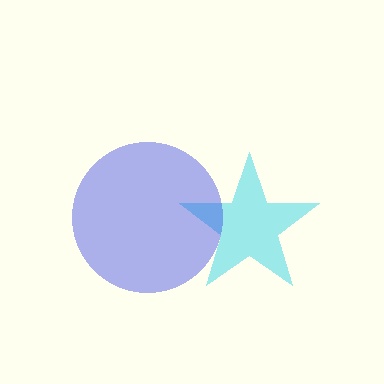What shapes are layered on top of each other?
The layered shapes are: a cyan star, a blue circle.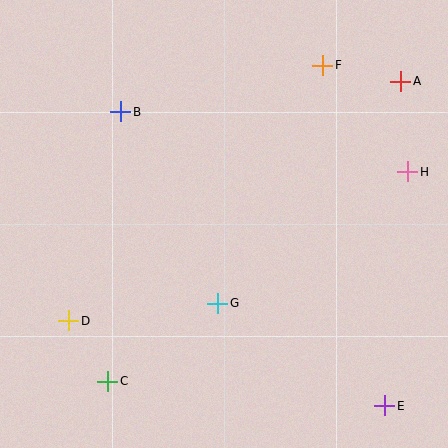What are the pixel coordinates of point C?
Point C is at (108, 381).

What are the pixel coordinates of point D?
Point D is at (69, 321).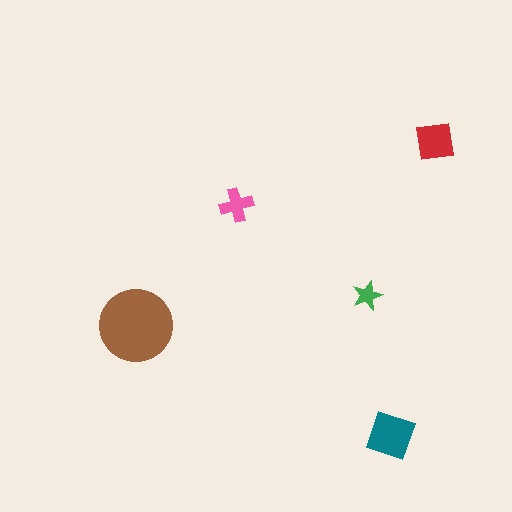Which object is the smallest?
The green star.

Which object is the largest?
The brown circle.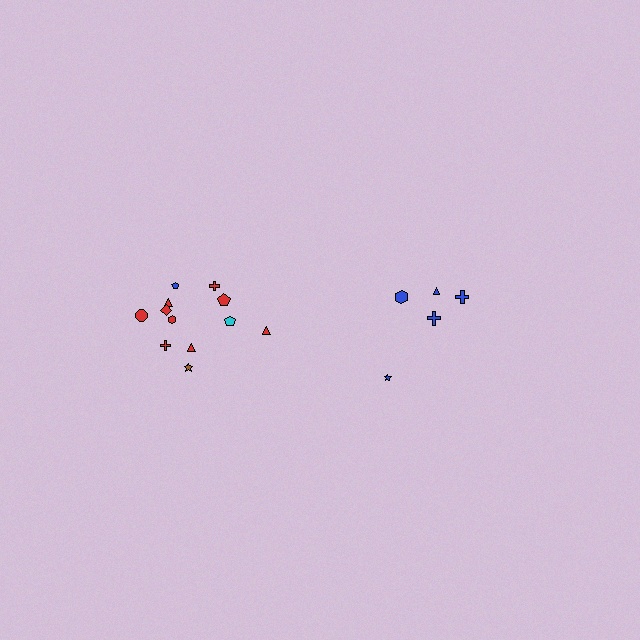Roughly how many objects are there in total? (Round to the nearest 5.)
Roughly 15 objects in total.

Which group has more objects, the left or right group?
The left group.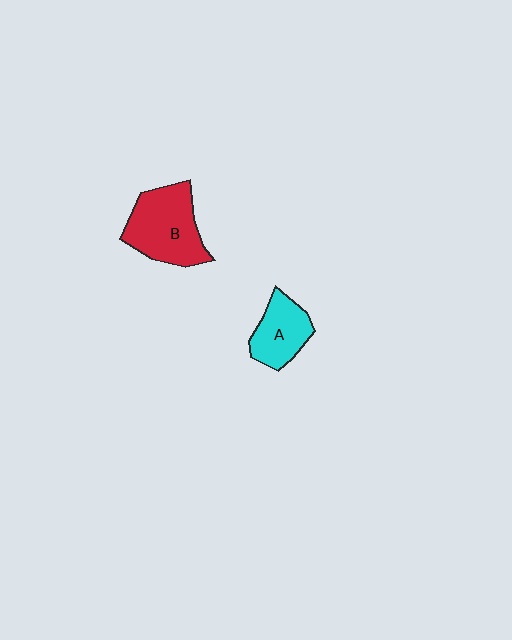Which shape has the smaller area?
Shape A (cyan).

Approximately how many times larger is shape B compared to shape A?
Approximately 1.5 times.